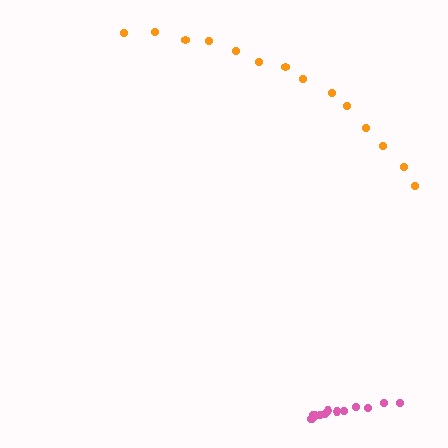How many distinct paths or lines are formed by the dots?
There are 2 distinct paths.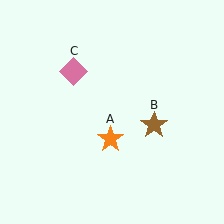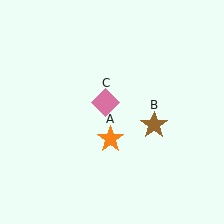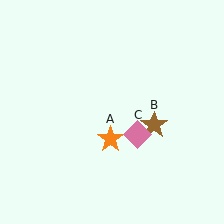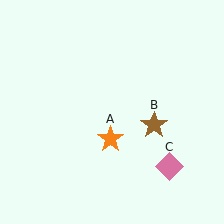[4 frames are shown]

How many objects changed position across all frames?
1 object changed position: pink diamond (object C).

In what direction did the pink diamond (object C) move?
The pink diamond (object C) moved down and to the right.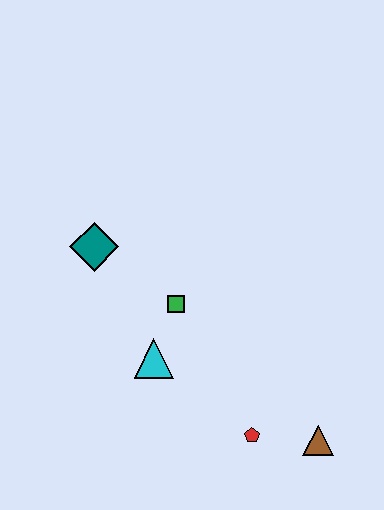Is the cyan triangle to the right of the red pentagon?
No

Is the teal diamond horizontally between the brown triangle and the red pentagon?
No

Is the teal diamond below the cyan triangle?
No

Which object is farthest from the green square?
The brown triangle is farthest from the green square.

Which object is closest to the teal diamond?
The green square is closest to the teal diamond.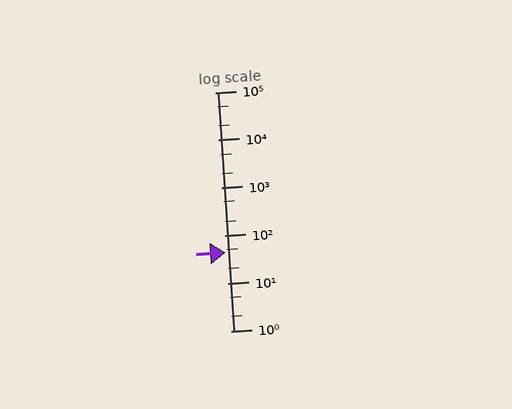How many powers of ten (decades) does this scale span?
The scale spans 5 decades, from 1 to 100000.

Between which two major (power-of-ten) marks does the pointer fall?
The pointer is between 10 and 100.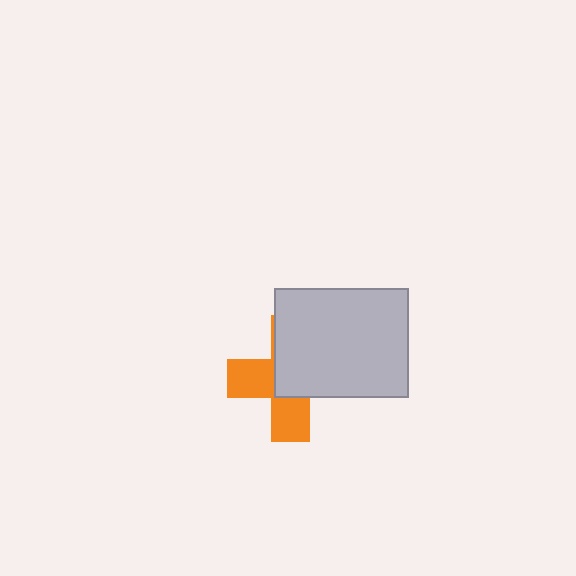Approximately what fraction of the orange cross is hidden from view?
Roughly 57% of the orange cross is hidden behind the light gray rectangle.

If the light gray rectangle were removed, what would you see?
You would see the complete orange cross.